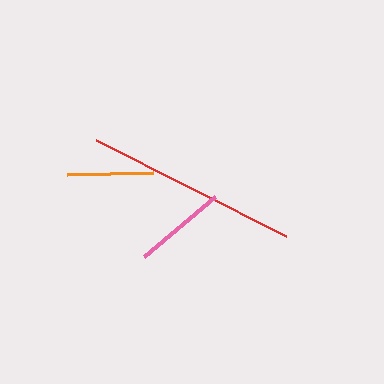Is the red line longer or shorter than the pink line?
The red line is longer than the pink line.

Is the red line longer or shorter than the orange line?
The red line is longer than the orange line.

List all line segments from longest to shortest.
From longest to shortest: red, pink, orange.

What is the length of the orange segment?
The orange segment is approximately 86 pixels long.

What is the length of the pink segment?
The pink segment is approximately 93 pixels long.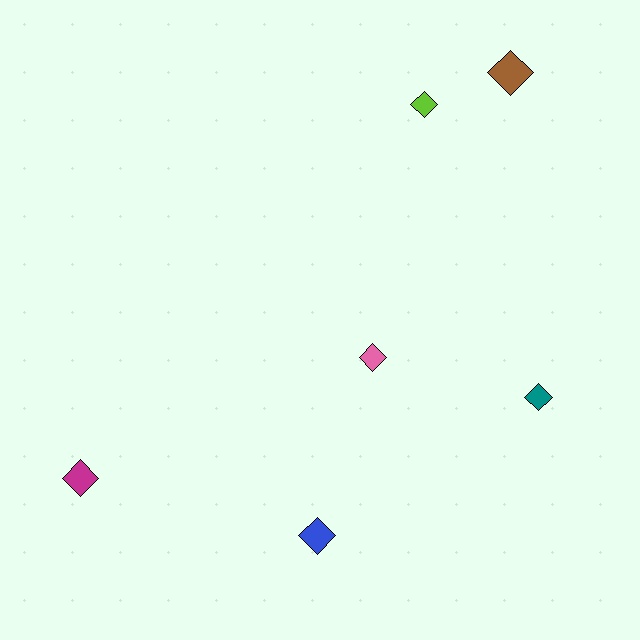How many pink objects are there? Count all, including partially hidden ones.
There is 1 pink object.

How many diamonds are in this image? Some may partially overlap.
There are 6 diamonds.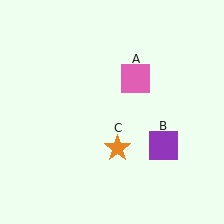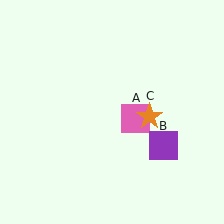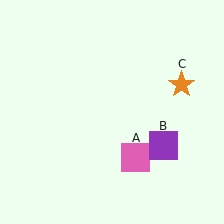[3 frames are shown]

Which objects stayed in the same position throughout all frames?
Purple square (object B) remained stationary.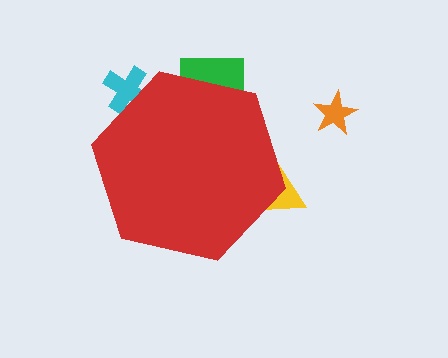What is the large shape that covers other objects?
A red hexagon.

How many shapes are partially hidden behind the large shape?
3 shapes are partially hidden.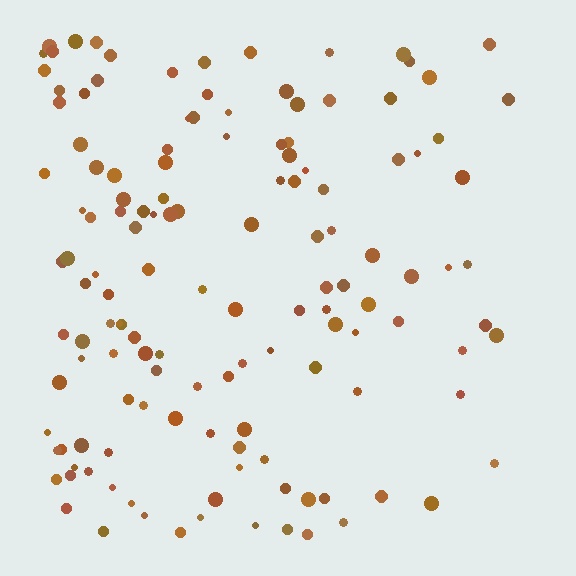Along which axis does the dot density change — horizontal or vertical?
Horizontal.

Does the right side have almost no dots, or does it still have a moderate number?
Still a moderate number, just noticeably fewer than the left.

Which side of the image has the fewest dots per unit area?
The right.